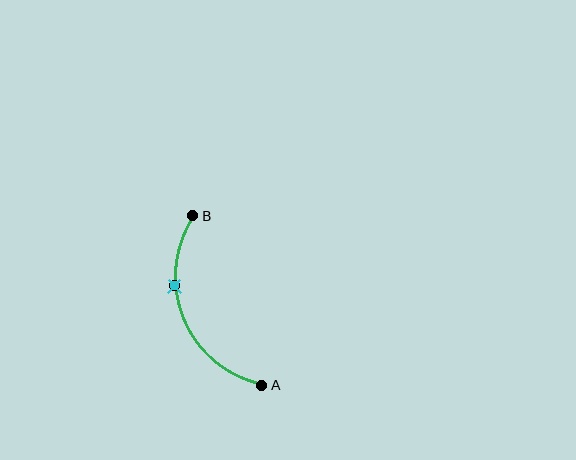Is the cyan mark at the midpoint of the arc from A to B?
No. The cyan mark lies on the arc but is closer to endpoint B. The arc midpoint would be at the point on the curve equidistant along the arc from both A and B.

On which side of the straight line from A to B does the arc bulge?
The arc bulges to the left of the straight line connecting A and B.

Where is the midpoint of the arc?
The arc midpoint is the point on the curve farthest from the straight line joining A and B. It sits to the left of that line.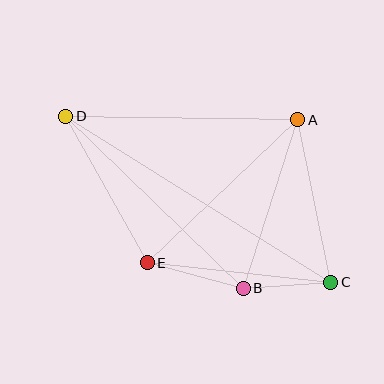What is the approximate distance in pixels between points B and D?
The distance between B and D is approximately 247 pixels.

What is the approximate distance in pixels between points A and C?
The distance between A and C is approximately 166 pixels.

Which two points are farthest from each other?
Points C and D are farthest from each other.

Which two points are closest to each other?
Points B and C are closest to each other.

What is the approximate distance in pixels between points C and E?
The distance between C and E is approximately 185 pixels.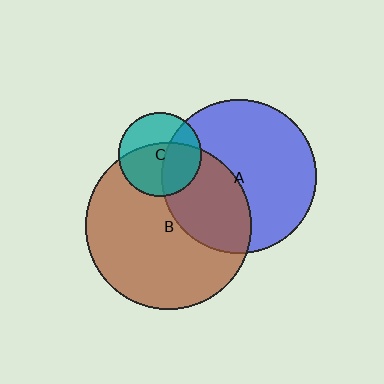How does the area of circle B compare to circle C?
Approximately 4.0 times.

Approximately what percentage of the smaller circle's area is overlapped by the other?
Approximately 40%.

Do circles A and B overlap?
Yes.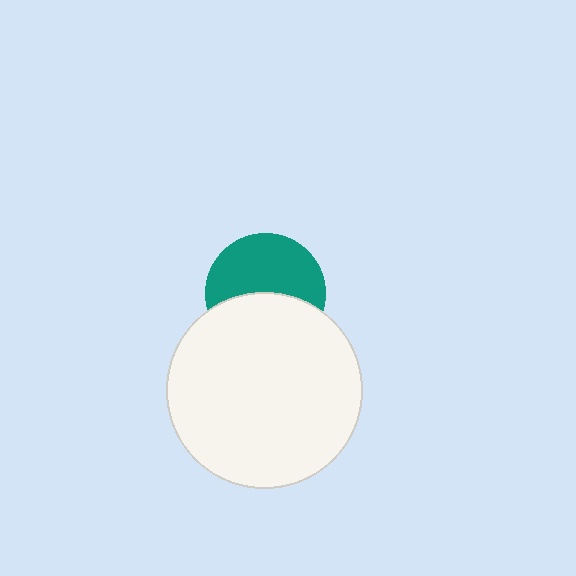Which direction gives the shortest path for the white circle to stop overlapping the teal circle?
Moving down gives the shortest separation.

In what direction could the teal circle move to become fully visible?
The teal circle could move up. That would shift it out from behind the white circle entirely.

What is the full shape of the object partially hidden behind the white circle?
The partially hidden object is a teal circle.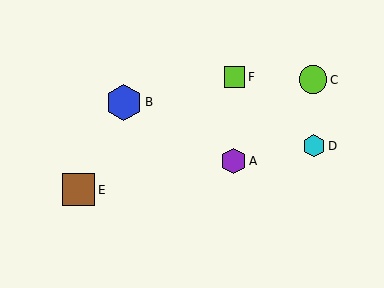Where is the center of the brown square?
The center of the brown square is at (79, 190).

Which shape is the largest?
The blue hexagon (labeled B) is the largest.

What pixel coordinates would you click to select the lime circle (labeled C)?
Click at (313, 80) to select the lime circle C.